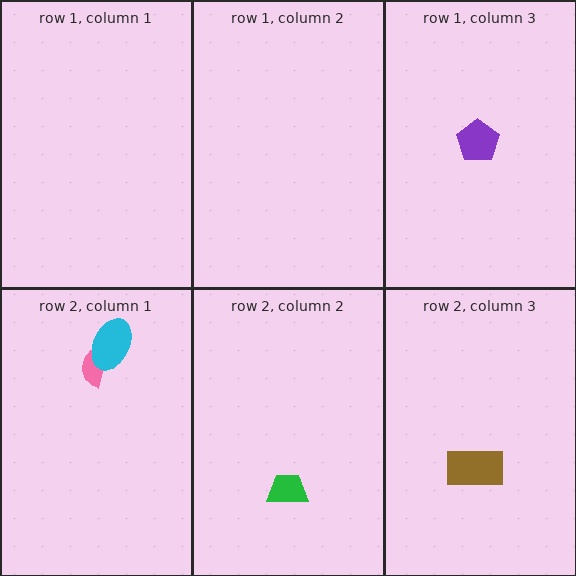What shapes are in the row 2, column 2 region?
The green trapezoid.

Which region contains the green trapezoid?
The row 2, column 2 region.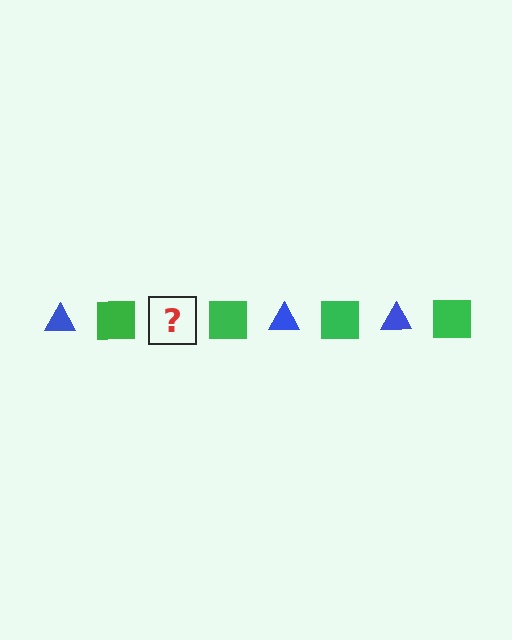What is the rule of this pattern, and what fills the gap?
The rule is that the pattern alternates between blue triangle and green square. The gap should be filled with a blue triangle.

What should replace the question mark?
The question mark should be replaced with a blue triangle.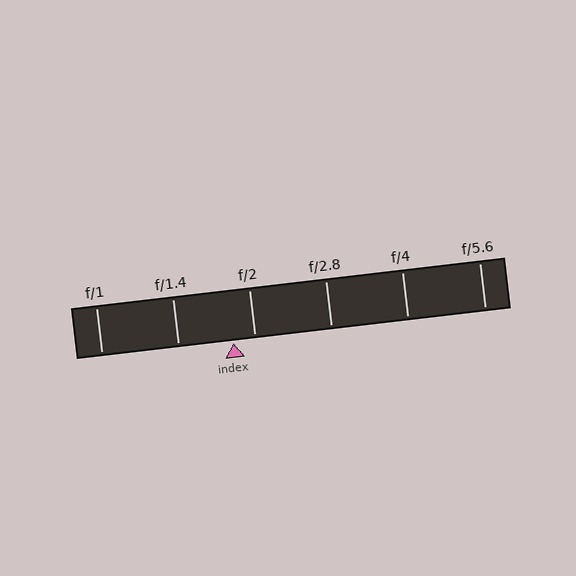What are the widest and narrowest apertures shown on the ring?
The widest aperture shown is f/1 and the narrowest is f/5.6.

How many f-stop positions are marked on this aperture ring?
There are 6 f-stop positions marked.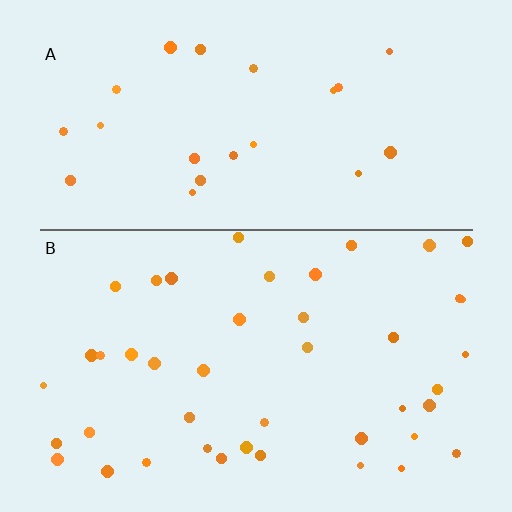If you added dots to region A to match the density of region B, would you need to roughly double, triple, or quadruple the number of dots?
Approximately double.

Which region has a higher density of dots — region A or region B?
B (the bottom).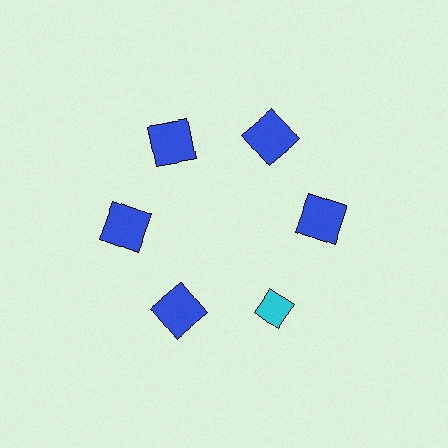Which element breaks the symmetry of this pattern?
The cyan diamond at roughly the 5 o'clock position breaks the symmetry. All other shapes are blue squares.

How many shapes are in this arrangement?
There are 6 shapes arranged in a ring pattern.